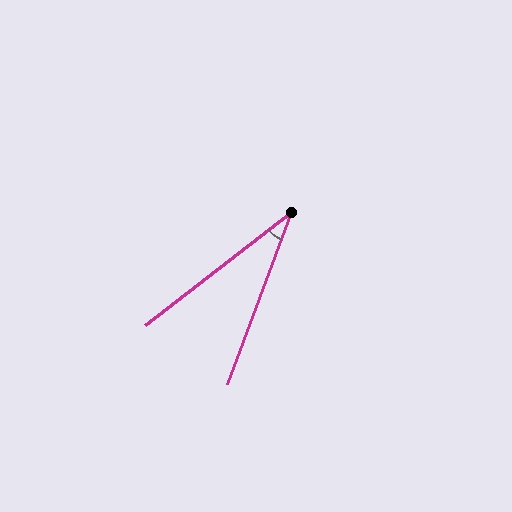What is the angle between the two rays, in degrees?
Approximately 32 degrees.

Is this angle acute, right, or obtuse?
It is acute.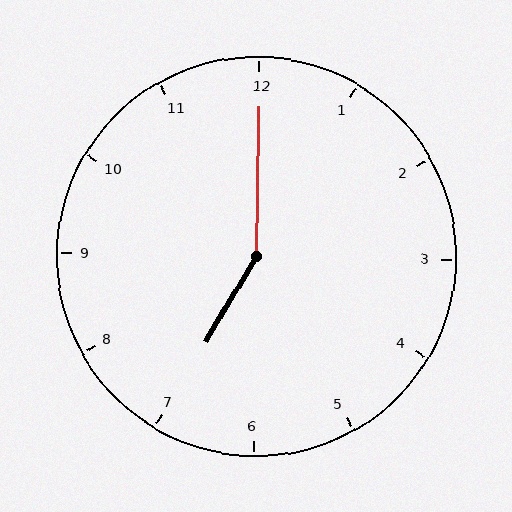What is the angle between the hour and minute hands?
Approximately 150 degrees.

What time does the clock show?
7:00.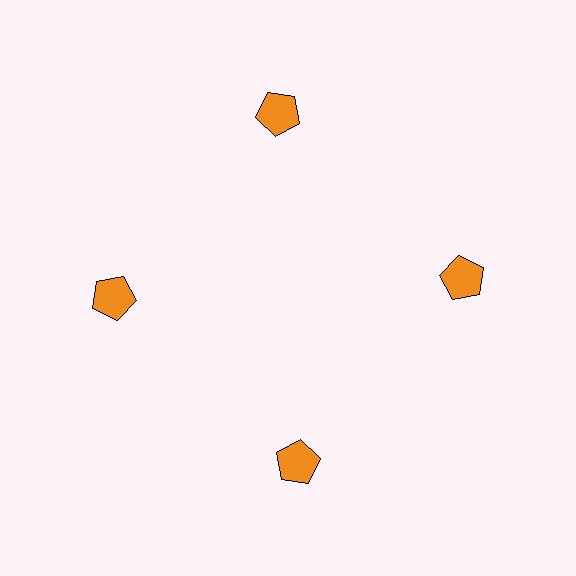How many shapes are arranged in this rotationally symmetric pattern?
There are 4 shapes, arranged in 4 groups of 1.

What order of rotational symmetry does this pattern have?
This pattern has 4-fold rotational symmetry.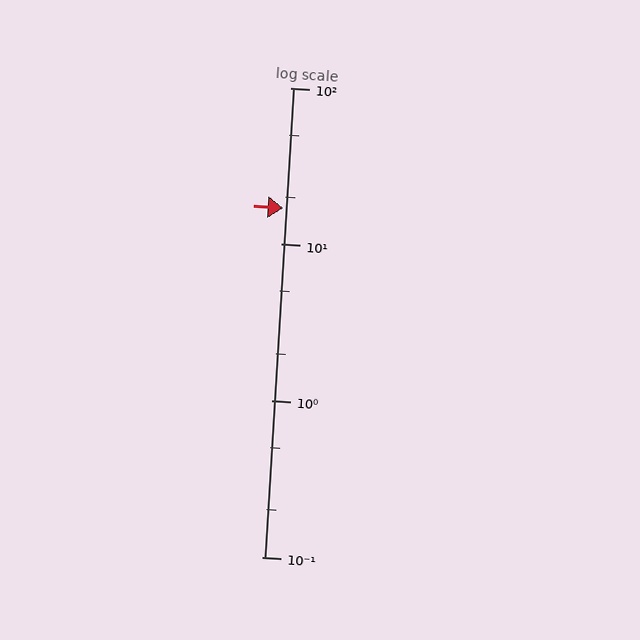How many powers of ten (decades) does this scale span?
The scale spans 3 decades, from 0.1 to 100.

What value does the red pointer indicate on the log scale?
The pointer indicates approximately 17.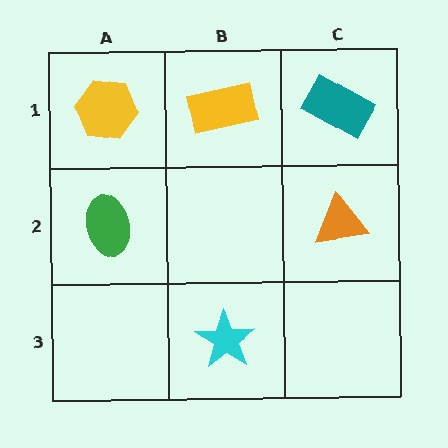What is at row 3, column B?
A cyan star.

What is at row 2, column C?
An orange triangle.